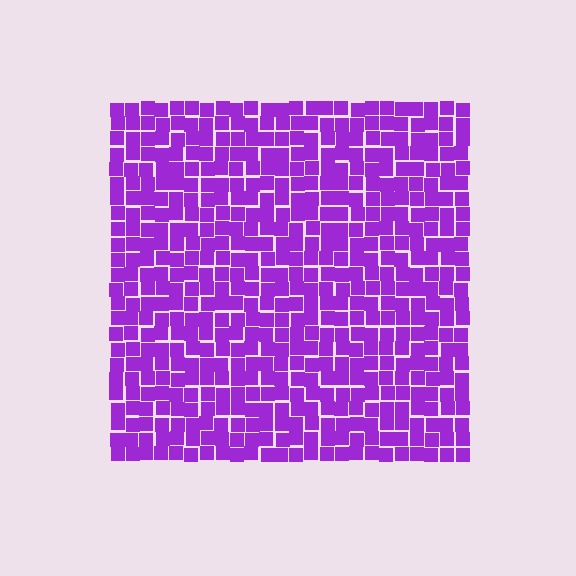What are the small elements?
The small elements are squares.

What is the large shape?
The large shape is a square.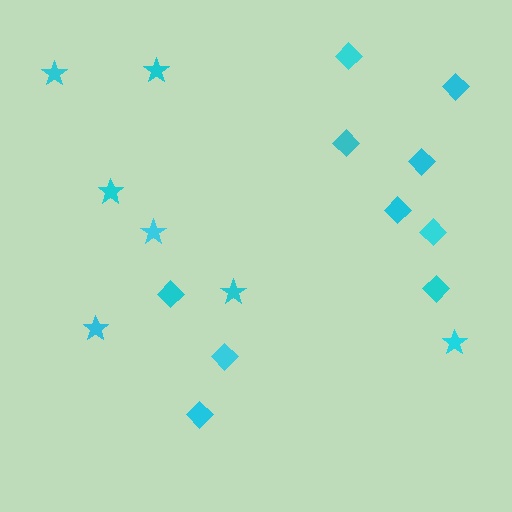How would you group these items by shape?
There are 2 groups: one group of stars (7) and one group of diamonds (10).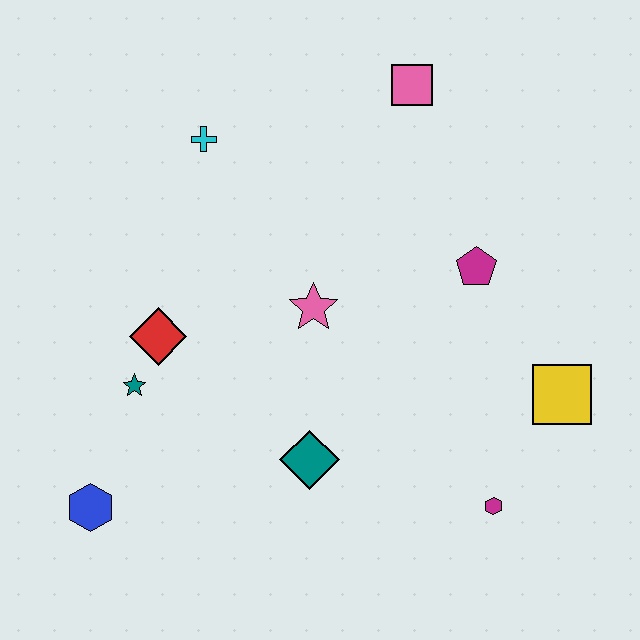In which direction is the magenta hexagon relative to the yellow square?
The magenta hexagon is below the yellow square.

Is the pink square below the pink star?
No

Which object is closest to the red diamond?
The teal star is closest to the red diamond.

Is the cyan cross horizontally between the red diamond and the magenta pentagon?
Yes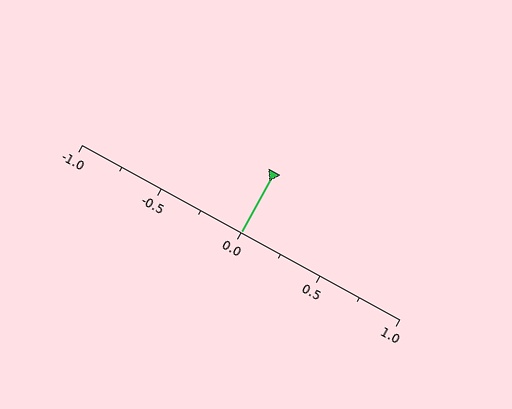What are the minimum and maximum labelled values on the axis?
The axis runs from -1.0 to 1.0.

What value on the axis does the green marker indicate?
The marker indicates approximately 0.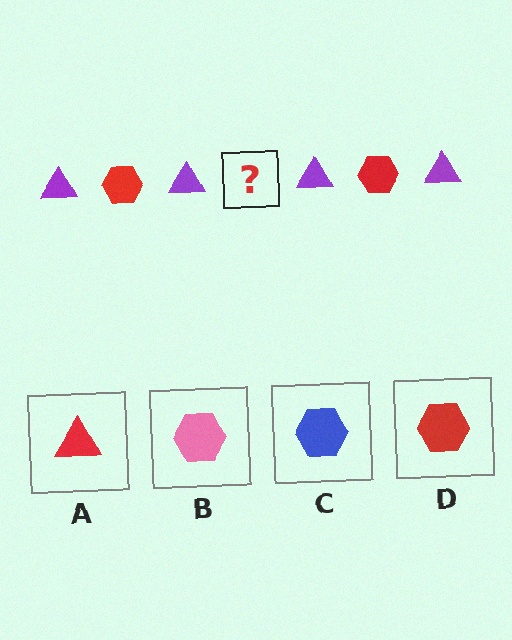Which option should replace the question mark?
Option D.